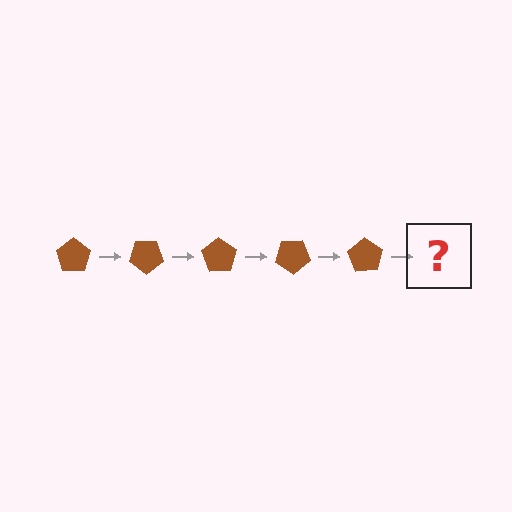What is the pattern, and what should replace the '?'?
The pattern is that the pentagon rotates 35 degrees each step. The '?' should be a brown pentagon rotated 175 degrees.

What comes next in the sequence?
The next element should be a brown pentagon rotated 175 degrees.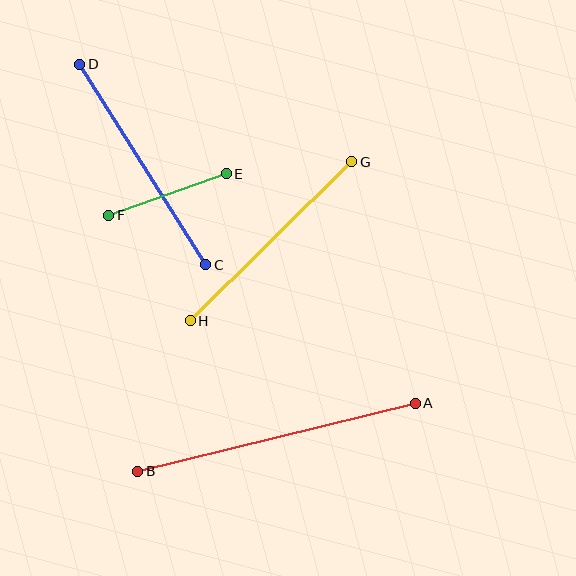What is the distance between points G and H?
The distance is approximately 227 pixels.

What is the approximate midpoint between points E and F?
The midpoint is at approximately (168, 195) pixels.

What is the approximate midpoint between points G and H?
The midpoint is at approximately (271, 241) pixels.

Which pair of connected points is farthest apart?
Points A and B are farthest apart.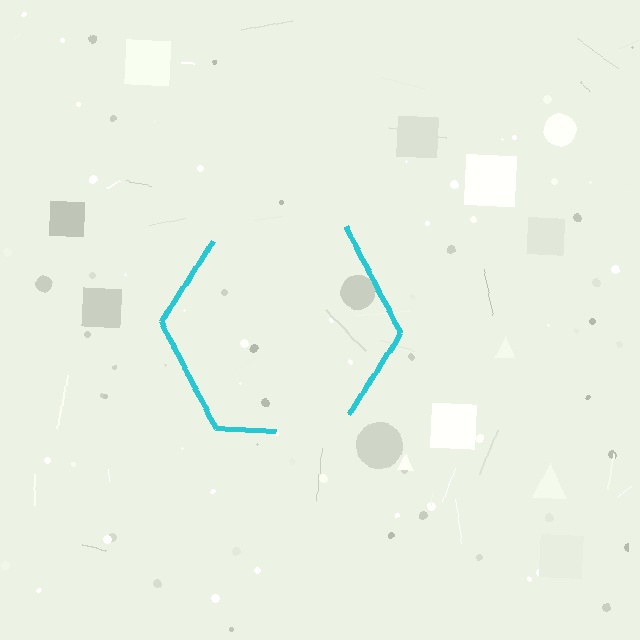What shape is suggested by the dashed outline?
The dashed outline suggests a hexagon.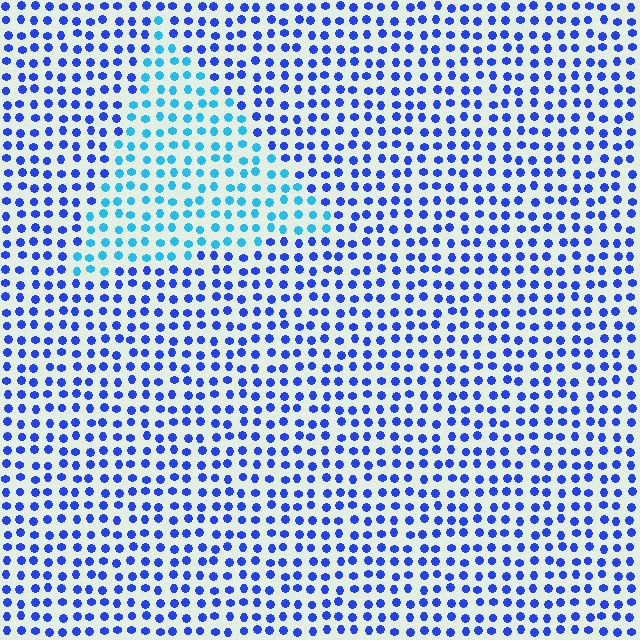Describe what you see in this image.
The image is filled with small blue elements in a uniform arrangement. A triangle-shaped region is visible where the elements are tinted to a slightly different hue, forming a subtle color boundary.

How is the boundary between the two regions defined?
The boundary is defined purely by a slight shift in hue (about 38 degrees). Spacing, size, and orientation are identical on both sides.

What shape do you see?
I see a triangle.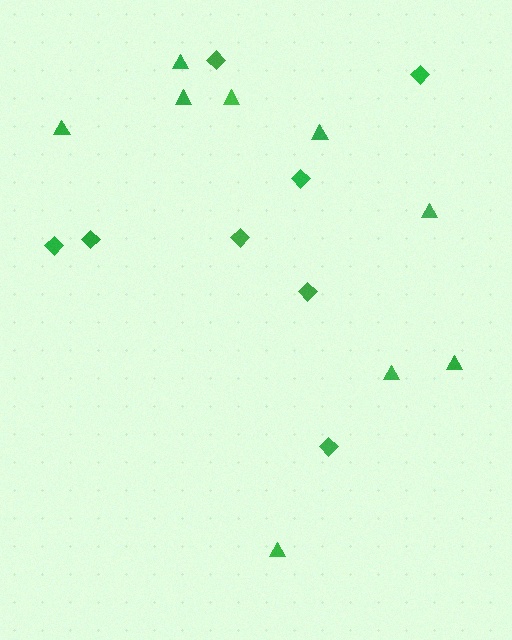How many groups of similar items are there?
There are 2 groups: one group of triangles (9) and one group of diamonds (8).